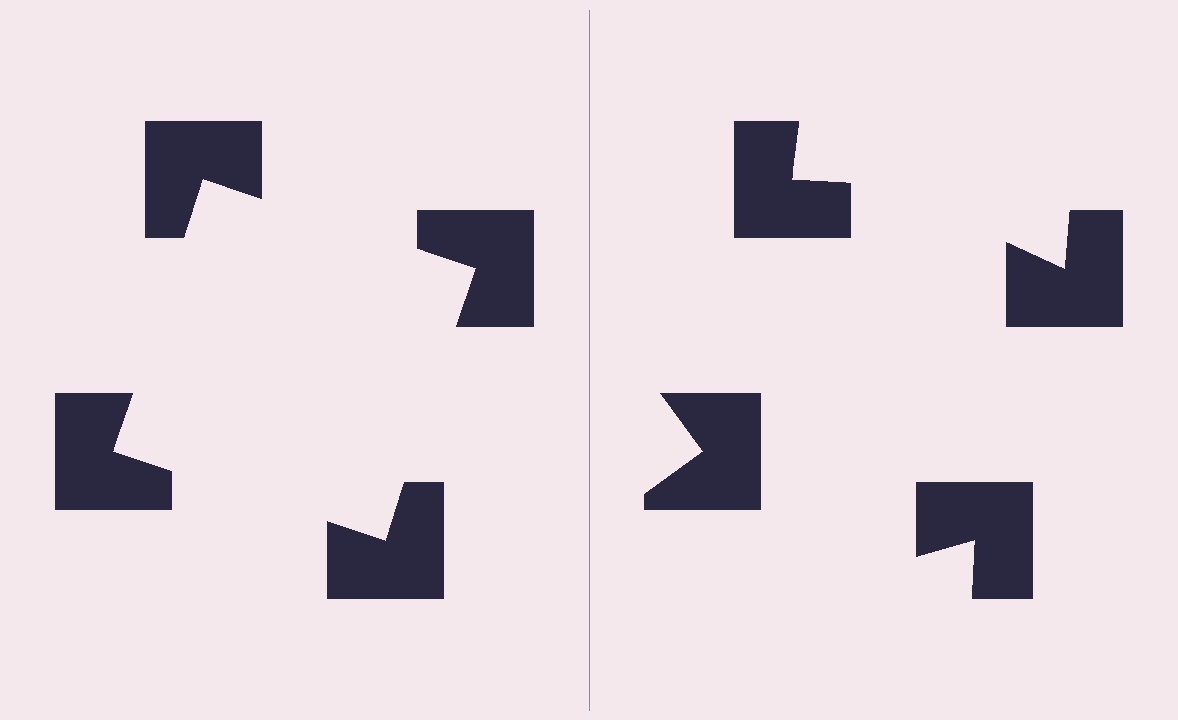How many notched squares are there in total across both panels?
8 — 4 on each side.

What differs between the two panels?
The notched squares are positioned identically on both sides; only the wedge orientations differ. On the left they align to a square; on the right they are misaligned.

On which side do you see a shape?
An illusory square appears on the left side. On the right side the wedge cuts are rotated, so no coherent shape forms.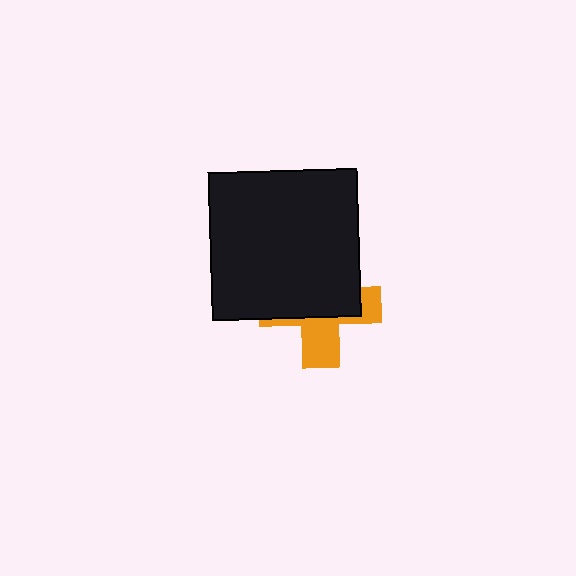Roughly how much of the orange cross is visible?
A small part of it is visible (roughly 39%).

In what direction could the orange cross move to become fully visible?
The orange cross could move down. That would shift it out from behind the black square entirely.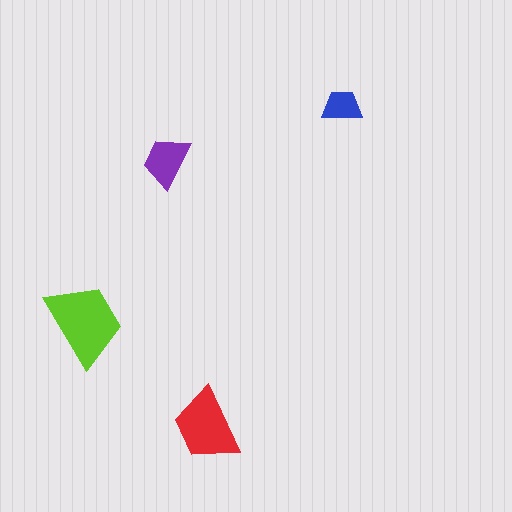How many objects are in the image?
There are 4 objects in the image.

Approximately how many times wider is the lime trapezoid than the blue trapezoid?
About 2 times wider.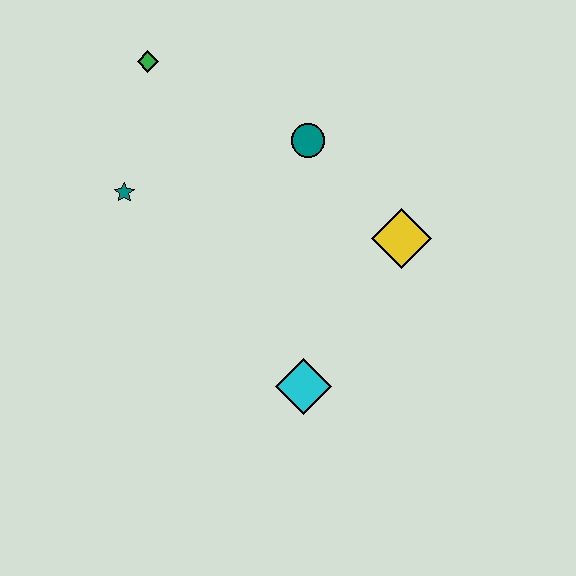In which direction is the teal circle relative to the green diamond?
The teal circle is to the right of the green diamond.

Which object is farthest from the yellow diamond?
The green diamond is farthest from the yellow diamond.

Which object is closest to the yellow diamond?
The teal circle is closest to the yellow diamond.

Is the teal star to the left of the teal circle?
Yes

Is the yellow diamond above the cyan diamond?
Yes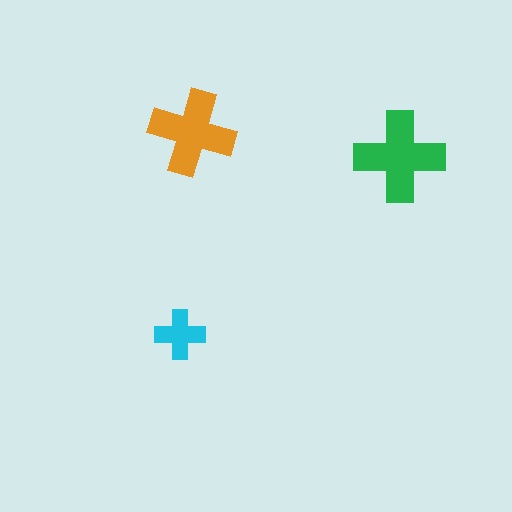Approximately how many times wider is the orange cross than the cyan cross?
About 1.5 times wider.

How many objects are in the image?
There are 3 objects in the image.